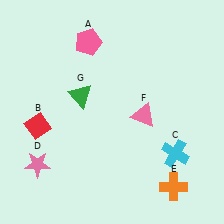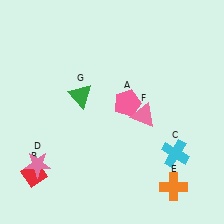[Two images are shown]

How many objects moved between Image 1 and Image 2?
2 objects moved between the two images.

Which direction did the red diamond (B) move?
The red diamond (B) moved down.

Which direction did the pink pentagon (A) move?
The pink pentagon (A) moved down.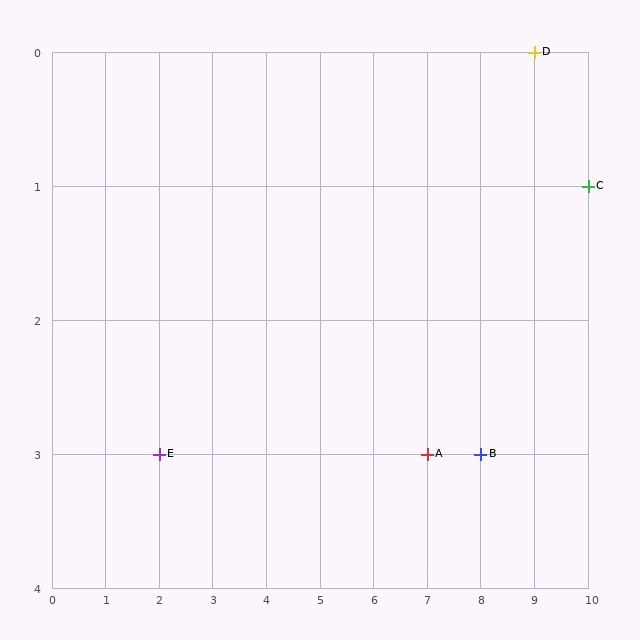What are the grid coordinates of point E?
Point E is at grid coordinates (2, 3).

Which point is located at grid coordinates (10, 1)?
Point C is at (10, 1).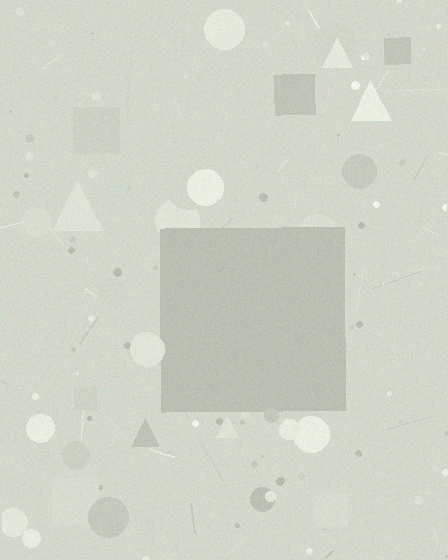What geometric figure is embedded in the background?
A square is embedded in the background.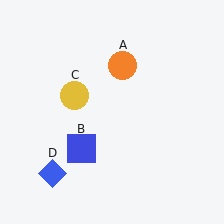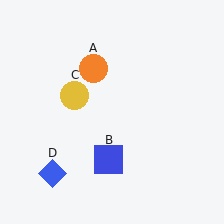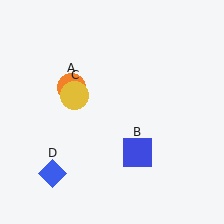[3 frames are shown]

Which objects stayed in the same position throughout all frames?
Yellow circle (object C) and blue diamond (object D) remained stationary.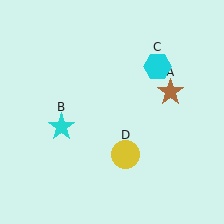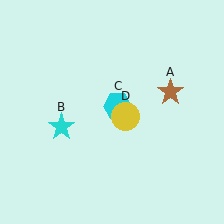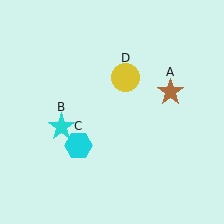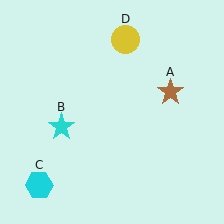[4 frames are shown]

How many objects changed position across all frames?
2 objects changed position: cyan hexagon (object C), yellow circle (object D).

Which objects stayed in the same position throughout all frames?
Brown star (object A) and cyan star (object B) remained stationary.